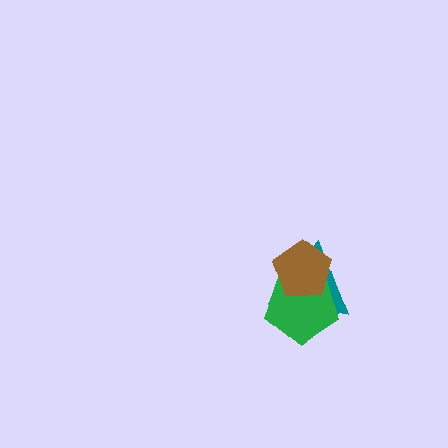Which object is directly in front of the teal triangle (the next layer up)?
The green pentagon is directly in front of the teal triangle.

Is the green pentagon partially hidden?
Yes, it is partially covered by another shape.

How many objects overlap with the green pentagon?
2 objects overlap with the green pentagon.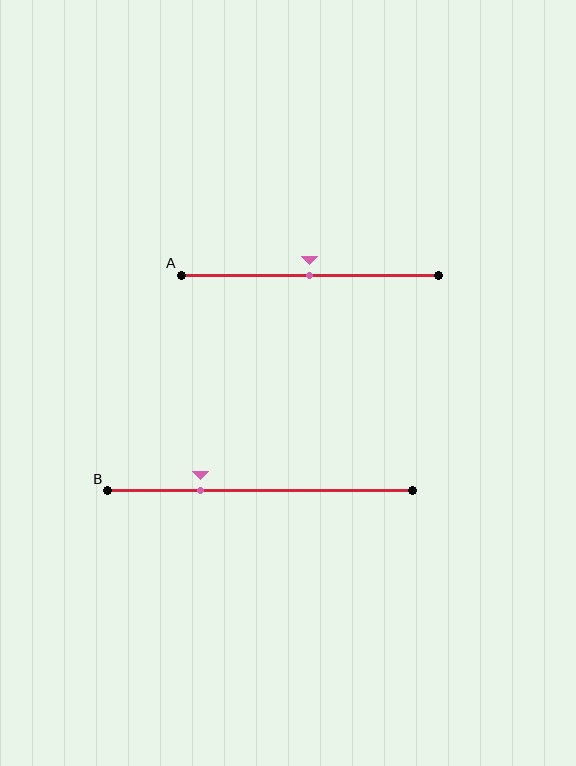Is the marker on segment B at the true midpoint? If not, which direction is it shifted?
No, the marker on segment B is shifted to the left by about 19% of the segment length.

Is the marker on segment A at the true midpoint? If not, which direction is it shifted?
Yes, the marker on segment A is at the true midpoint.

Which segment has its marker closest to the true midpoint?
Segment A has its marker closest to the true midpoint.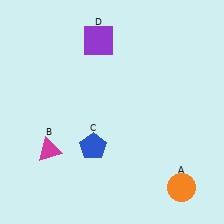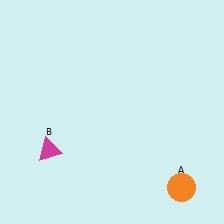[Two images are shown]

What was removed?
The blue pentagon (C), the purple square (D) were removed in Image 2.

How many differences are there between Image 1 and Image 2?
There are 2 differences between the two images.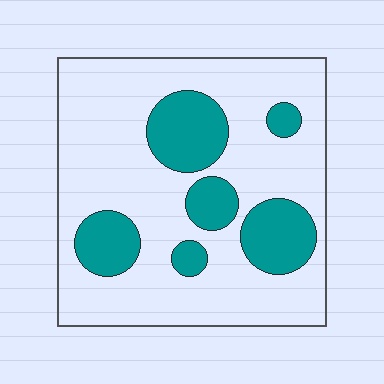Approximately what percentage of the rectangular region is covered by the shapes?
Approximately 25%.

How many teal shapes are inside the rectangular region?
6.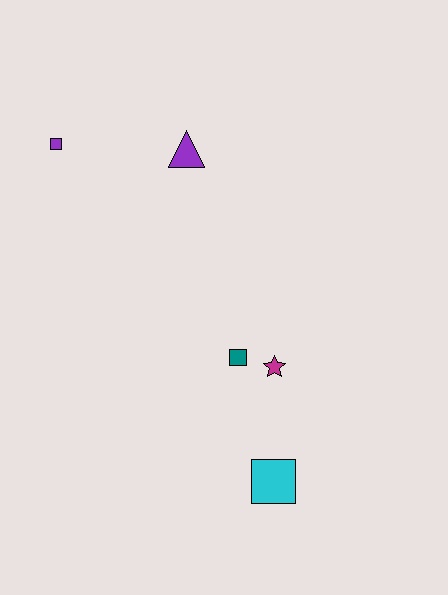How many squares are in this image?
There are 3 squares.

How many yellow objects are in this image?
There are no yellow objects.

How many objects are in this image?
There are 5 objects.